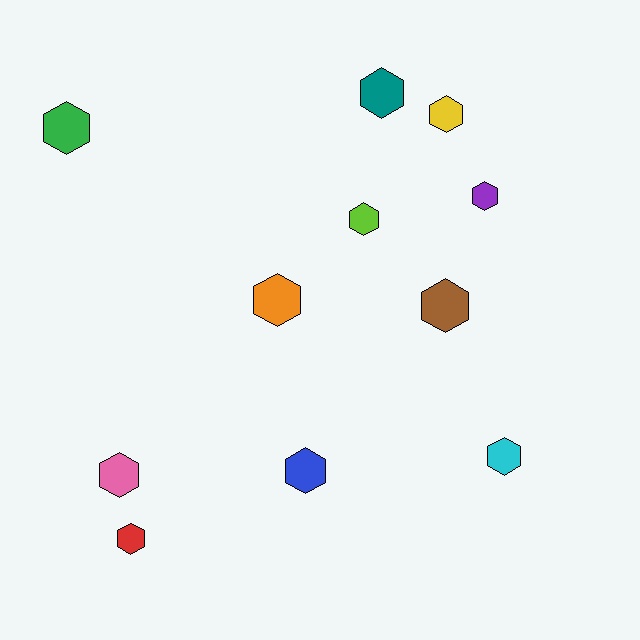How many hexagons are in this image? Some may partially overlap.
There are 11 hexagons.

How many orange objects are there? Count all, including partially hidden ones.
There is 1 orange object.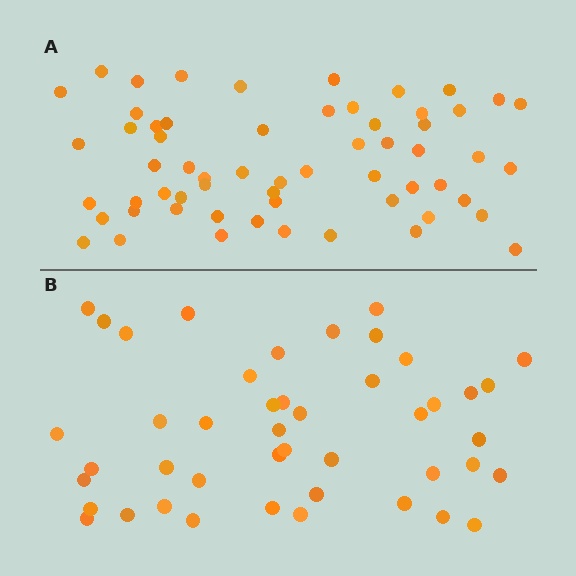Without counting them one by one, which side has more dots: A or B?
Region A (the top region) has more dots.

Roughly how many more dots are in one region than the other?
Region A has approximately 15 more dots than region B.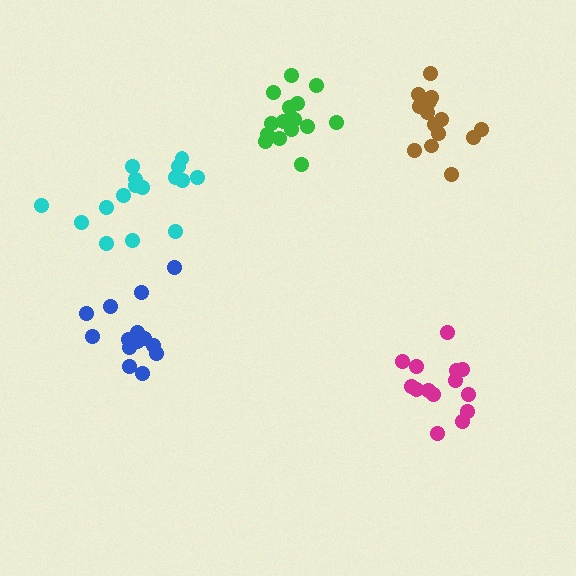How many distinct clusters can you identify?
There are 5 distinct clusters.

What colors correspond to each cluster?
The clusters are colored: green, magenta, blue, cyan, brown.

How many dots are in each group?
Group 1: 16 dots, Group 2: 14 dots, Group 3: 14 dots, Group 4: 16 dots, Group 5: 14 dots (74 total).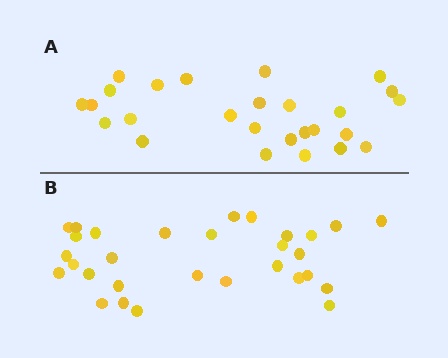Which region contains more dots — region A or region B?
Region B (the bottom region) has more dots.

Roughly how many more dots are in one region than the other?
Region B has about 4 more dots than region A.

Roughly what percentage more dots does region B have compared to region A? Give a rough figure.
About 15% more.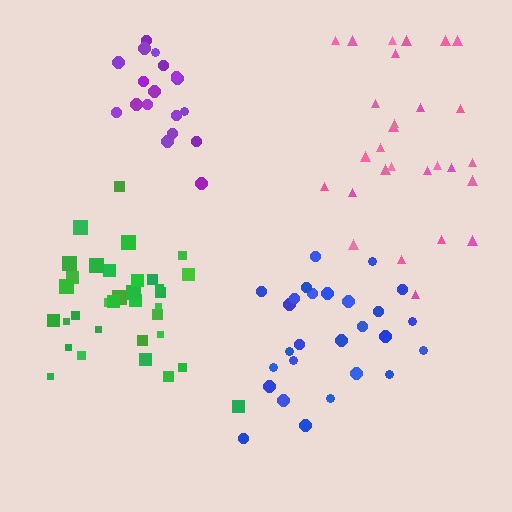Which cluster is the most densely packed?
Purple.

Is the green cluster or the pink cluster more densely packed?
Green.